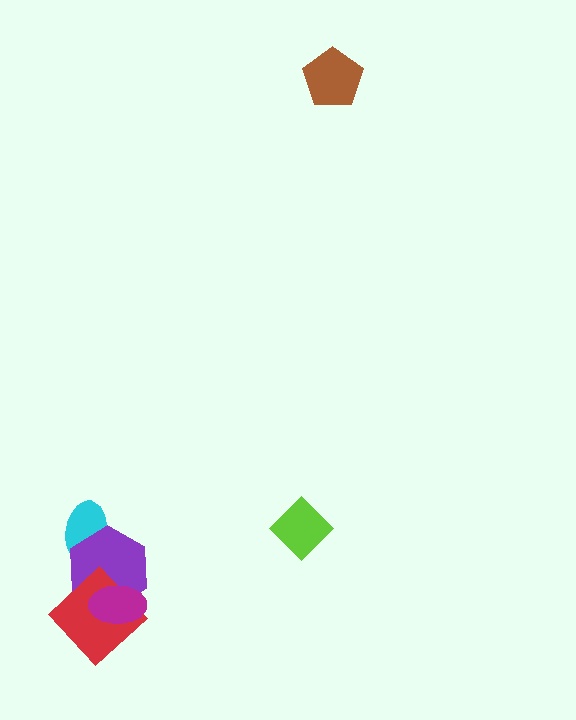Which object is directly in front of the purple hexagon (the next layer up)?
The red diamond is directly in front of the purple hexagon.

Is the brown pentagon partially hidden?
No, no other shape covers it.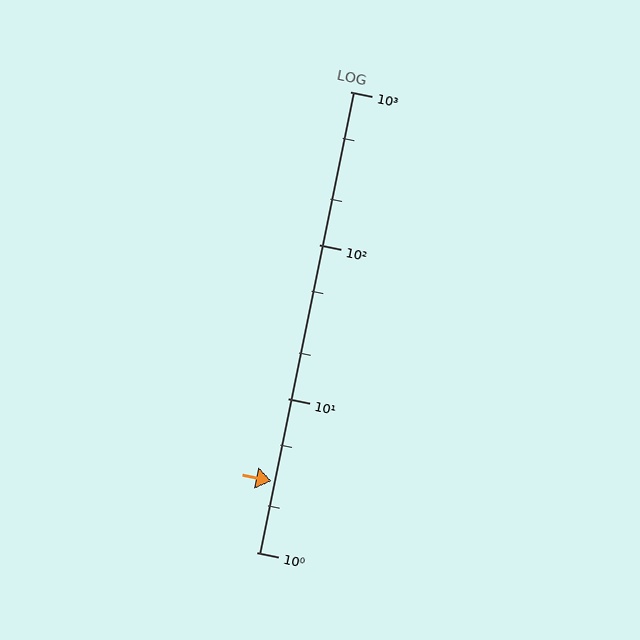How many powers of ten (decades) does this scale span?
The scale spans 3 decades, from 1 to 1000.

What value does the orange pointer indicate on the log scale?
The pointer indicates approximately 2.9.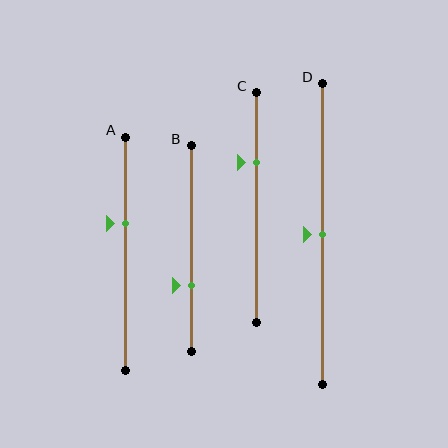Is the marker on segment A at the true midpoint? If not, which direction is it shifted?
No, the marker on segment A is shifted upward by about 13% of the segment length.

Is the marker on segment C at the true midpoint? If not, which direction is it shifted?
No, the marker on segment C is shifted upward by about 20% of the segment length.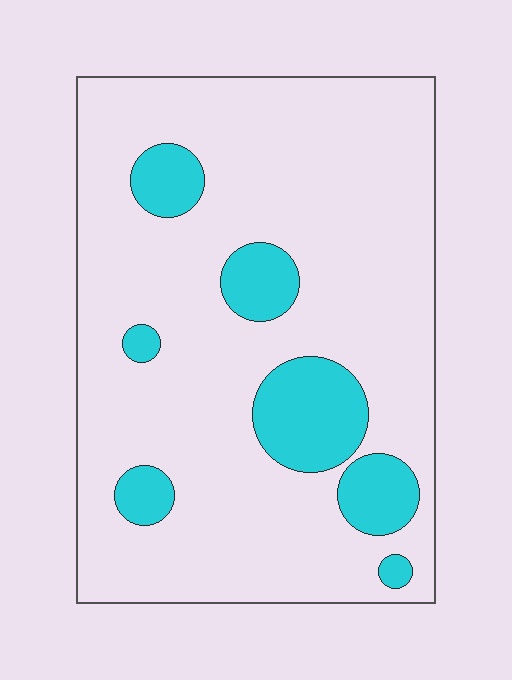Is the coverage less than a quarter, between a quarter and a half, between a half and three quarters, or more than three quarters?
Less than a quarter.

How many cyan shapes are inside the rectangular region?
7.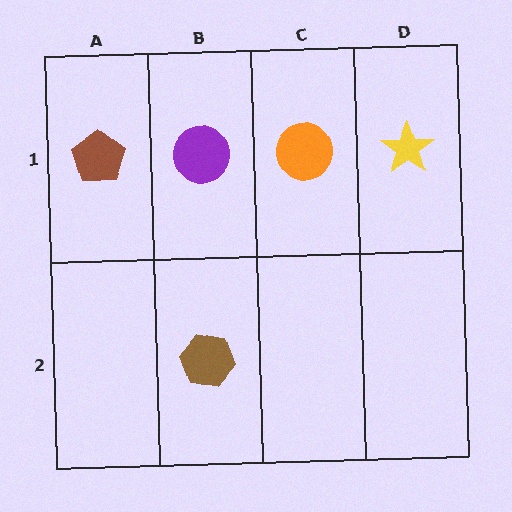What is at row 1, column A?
A brown pentagon.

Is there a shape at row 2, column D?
No, that cell is empty.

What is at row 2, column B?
A brown hexagon.